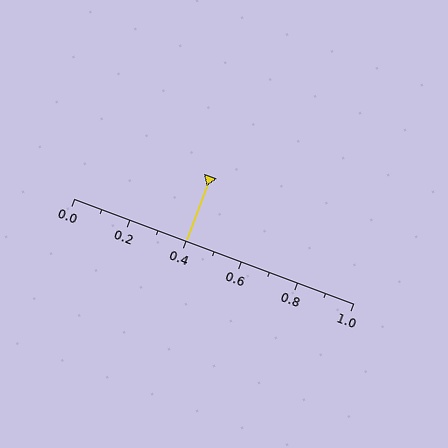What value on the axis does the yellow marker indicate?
The marker indicates approximately 0.4.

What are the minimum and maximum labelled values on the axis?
The axis runs from 0.0 to 1.0.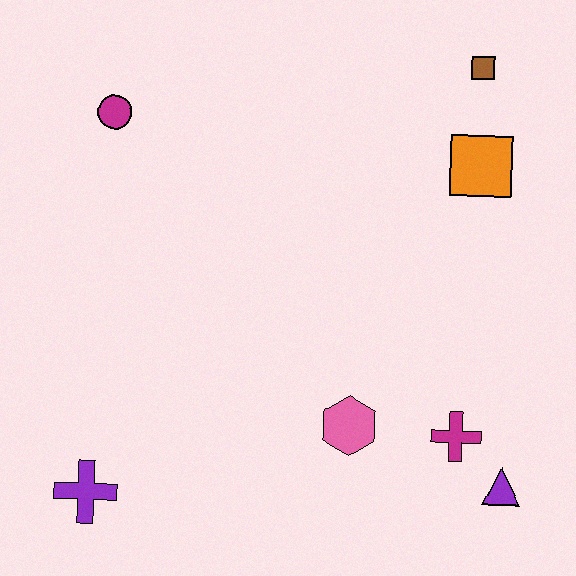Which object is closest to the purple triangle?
The magenta cross is closest to the purple triangle.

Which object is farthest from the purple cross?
The brown square is farthest from the purple cross.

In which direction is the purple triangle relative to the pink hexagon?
The purple triangle is to the right of the pink hexagon.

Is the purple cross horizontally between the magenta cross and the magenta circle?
No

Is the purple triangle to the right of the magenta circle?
Yes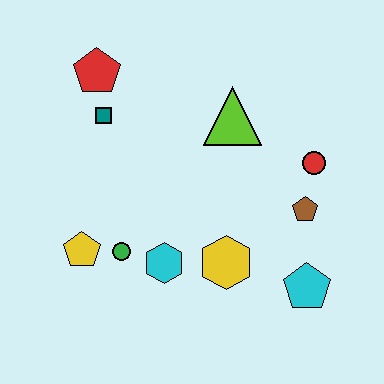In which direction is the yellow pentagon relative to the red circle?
The yellow pentagon is to the left of the red circle.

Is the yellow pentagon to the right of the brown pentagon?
No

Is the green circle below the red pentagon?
Yes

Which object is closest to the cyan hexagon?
The green circle is closest to the cyan hexagon.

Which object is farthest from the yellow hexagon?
The red pentagon is farthest from the yellow hexagon.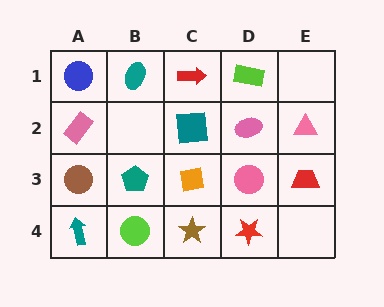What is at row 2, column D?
A pink ellipse.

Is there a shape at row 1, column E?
No, that cell is empty.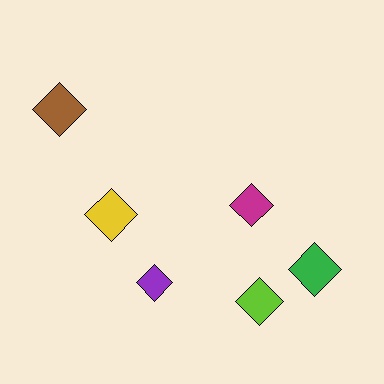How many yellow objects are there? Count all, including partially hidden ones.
There is 1 yellow object.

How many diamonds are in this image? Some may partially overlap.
There are 6 diamonds.